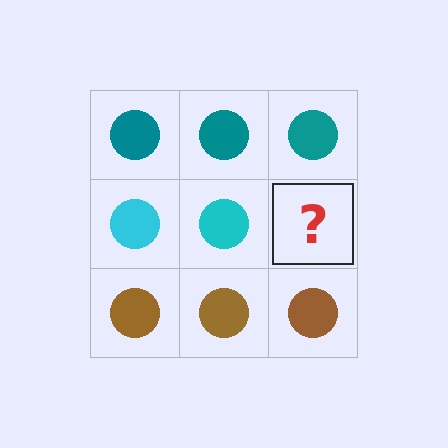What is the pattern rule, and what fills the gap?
The rule is that each row has a consistent color. The gap should be filled with a cyan circle.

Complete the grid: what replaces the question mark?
The question mark should be replaced with a cyan circle.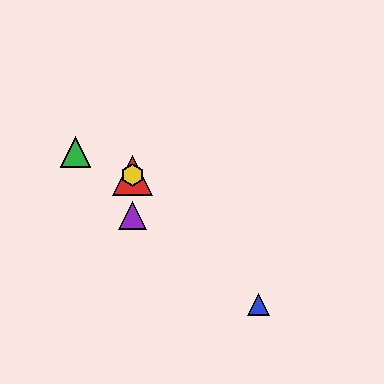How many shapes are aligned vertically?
3 shapes (the red triangle, the yellow hexagon, the purple triangle) are aligned vertically.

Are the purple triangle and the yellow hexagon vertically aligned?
Yes, both are at x≈132.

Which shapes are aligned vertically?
The red triangle, the yellow hexagon, the purple triangle are aligned vertically.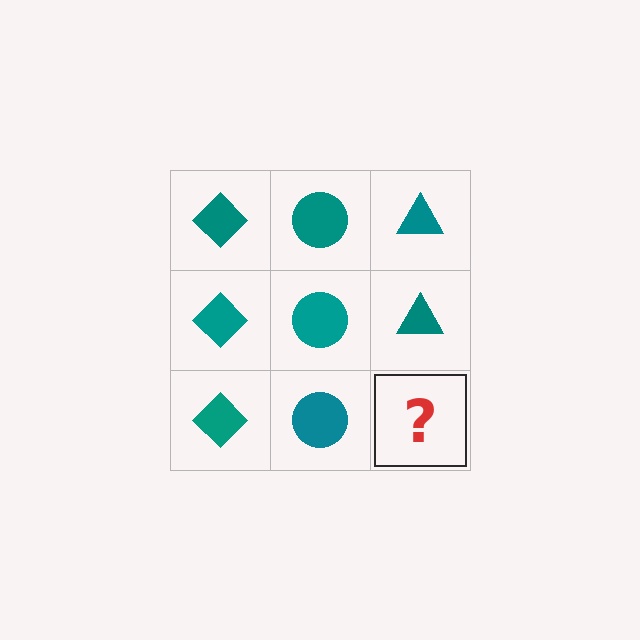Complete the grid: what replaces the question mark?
The question mark should be replaced with a teal triangle.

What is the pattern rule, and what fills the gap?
The rule is that each column has a consistent shape. The gap should be filled with a teal triangle.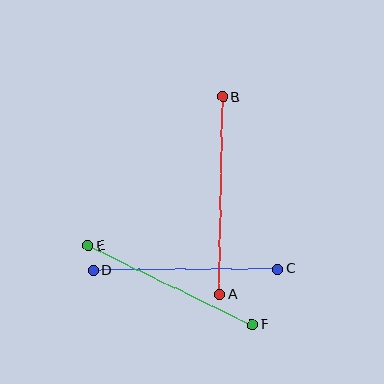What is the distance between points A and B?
The distance is approximately 198 pixels.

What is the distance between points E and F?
The distance is approximately 183 pixels.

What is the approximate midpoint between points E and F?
The midpoint is at approximately (170, 285) pixels.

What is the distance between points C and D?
The distance is approximately 184 pixels.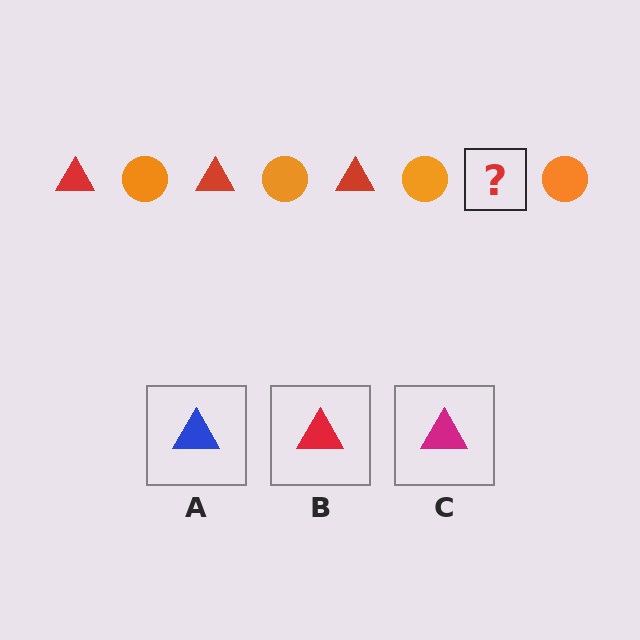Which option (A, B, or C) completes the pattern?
B.